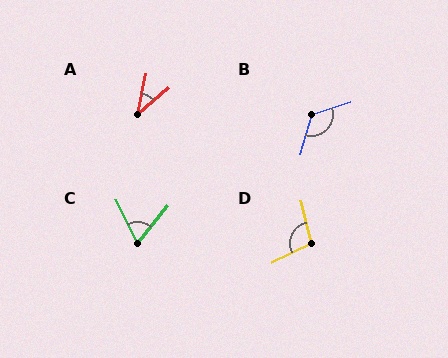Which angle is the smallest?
A, at approximately 38 degrees.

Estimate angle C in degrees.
Approximately 65 degrees.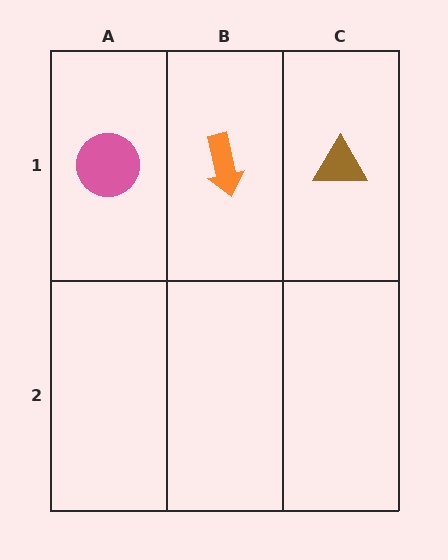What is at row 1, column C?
A brown triangle.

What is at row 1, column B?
An orange arrow.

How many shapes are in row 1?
3 shapes.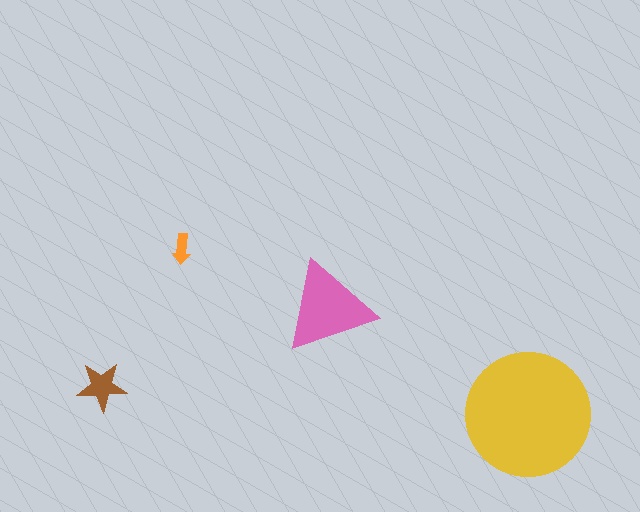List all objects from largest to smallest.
The yellow circle, the pink triangle, the brown star, the orange arrow.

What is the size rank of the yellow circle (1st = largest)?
1st.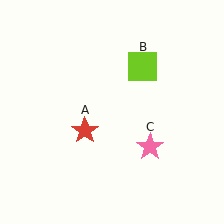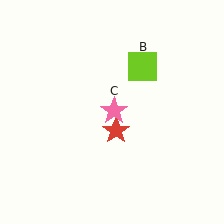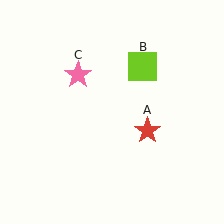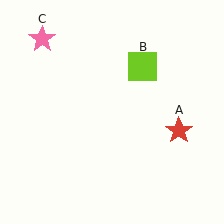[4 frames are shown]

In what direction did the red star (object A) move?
The red star (object A) moved right.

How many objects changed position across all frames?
2 objects changed position: red star (object A), pink star (object C).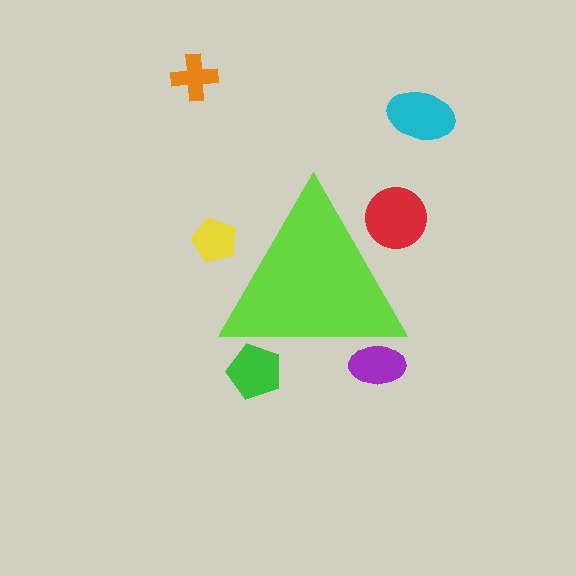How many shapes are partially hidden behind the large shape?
4 shapes are partially hidden.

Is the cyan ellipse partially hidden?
No, the cyan ellipse is fully visible.